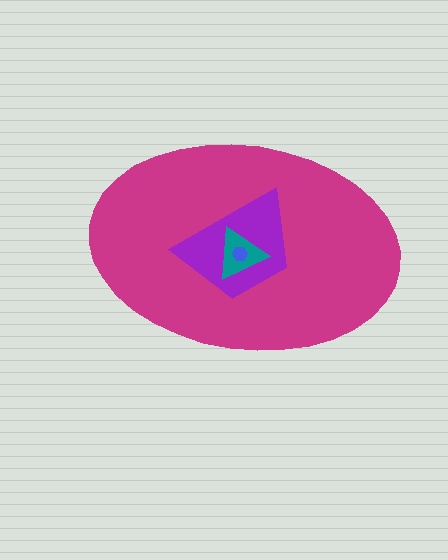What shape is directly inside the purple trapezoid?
The teal triangle.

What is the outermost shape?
The magenta ellipse.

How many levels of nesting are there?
4.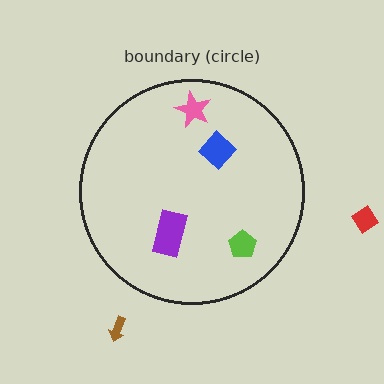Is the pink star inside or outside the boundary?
Inside.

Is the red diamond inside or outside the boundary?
Outside.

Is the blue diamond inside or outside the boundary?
Inside.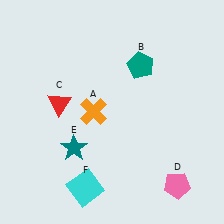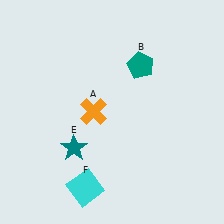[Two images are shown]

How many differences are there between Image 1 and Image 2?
There are 2 differences between the two images.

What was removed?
The pink pentagon (D), the red triangle (C) were removed in Image 2.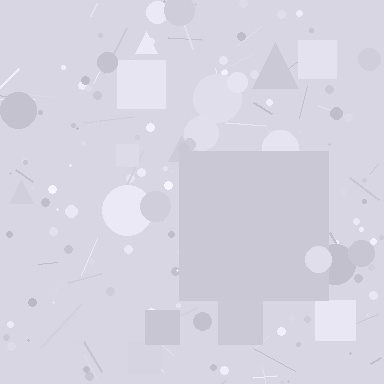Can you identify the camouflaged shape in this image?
The camouflaged shape is a square.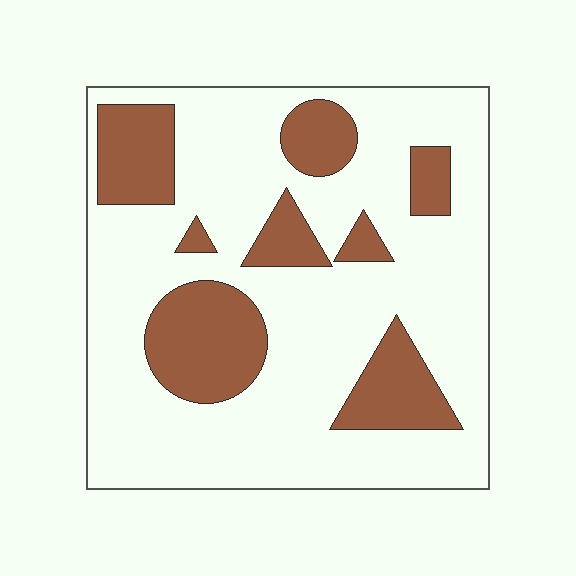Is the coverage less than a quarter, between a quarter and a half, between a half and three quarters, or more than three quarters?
Between a quarter and a half.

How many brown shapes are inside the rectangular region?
8.